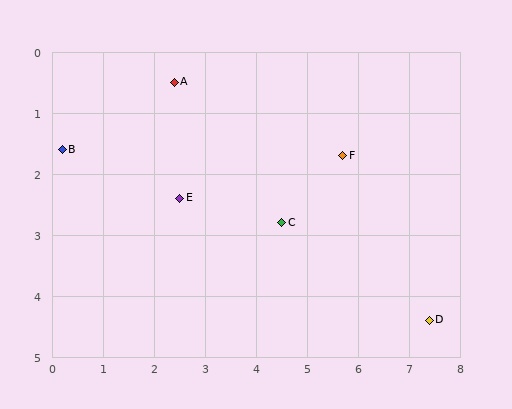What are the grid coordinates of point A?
Point A is at approximately (2.4, 0.5).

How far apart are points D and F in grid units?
Points D and F are about 3.2 grid units apart.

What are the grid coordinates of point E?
Point E is at approximately (2.5, 2.4).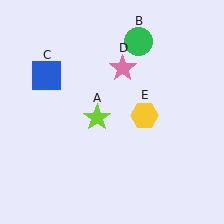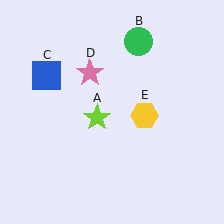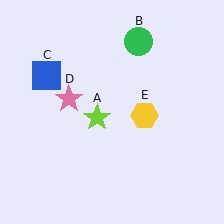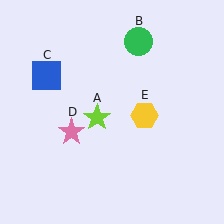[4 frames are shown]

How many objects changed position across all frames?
1 object changed position: pink star (object D).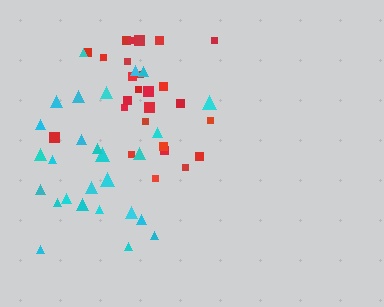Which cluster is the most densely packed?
Red.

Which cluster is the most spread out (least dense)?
Cyan.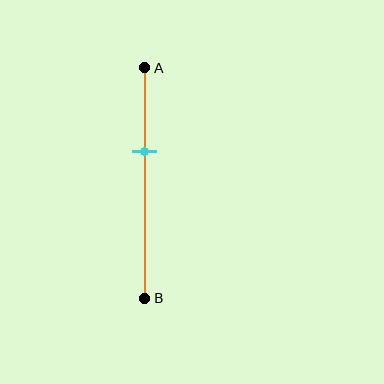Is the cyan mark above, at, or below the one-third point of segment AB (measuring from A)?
The cyan mark is below the one-third point of segment AB.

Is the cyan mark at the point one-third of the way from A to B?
No, the mark is at about 35% from A, not at the 33% one-third point.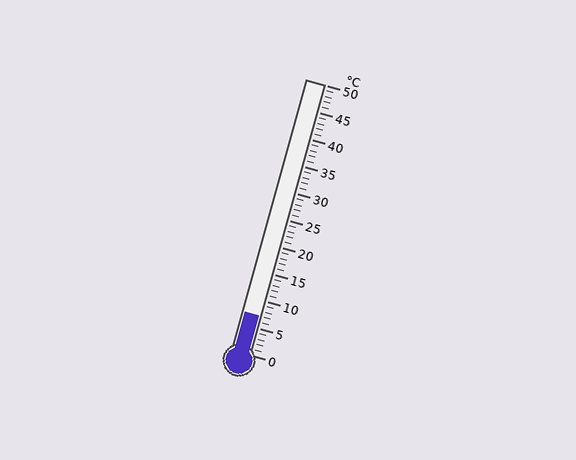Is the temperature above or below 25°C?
The temperature is below 25°C.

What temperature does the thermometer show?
The thermometer shows approximately 7°C.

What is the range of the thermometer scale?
The thermometer scale ranges from 0°C to 50°C.